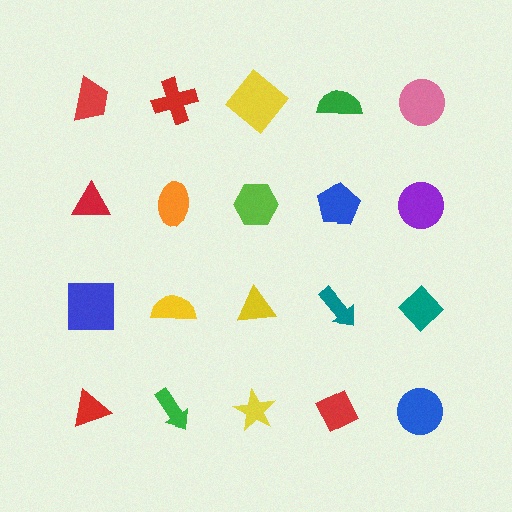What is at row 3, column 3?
A yellow triangle.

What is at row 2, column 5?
A purple circle.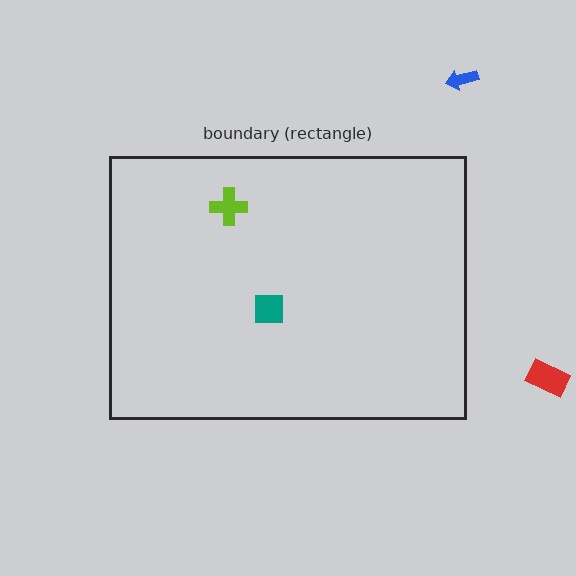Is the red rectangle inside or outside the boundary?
Outside.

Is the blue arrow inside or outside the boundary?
Outside.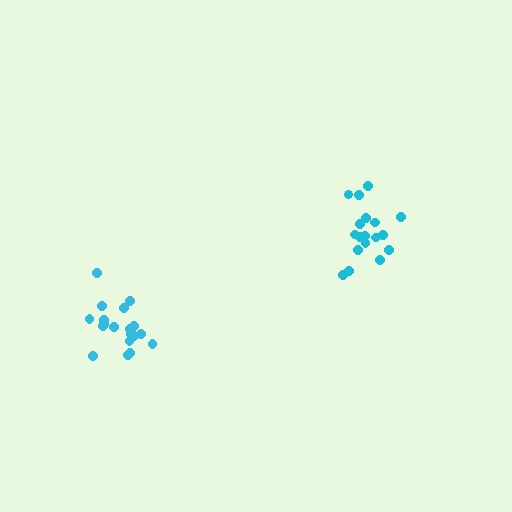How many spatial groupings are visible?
There are 2 spatial groupings.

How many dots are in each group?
Group 1: 18 dots, Group 2: 19 dots (37 total).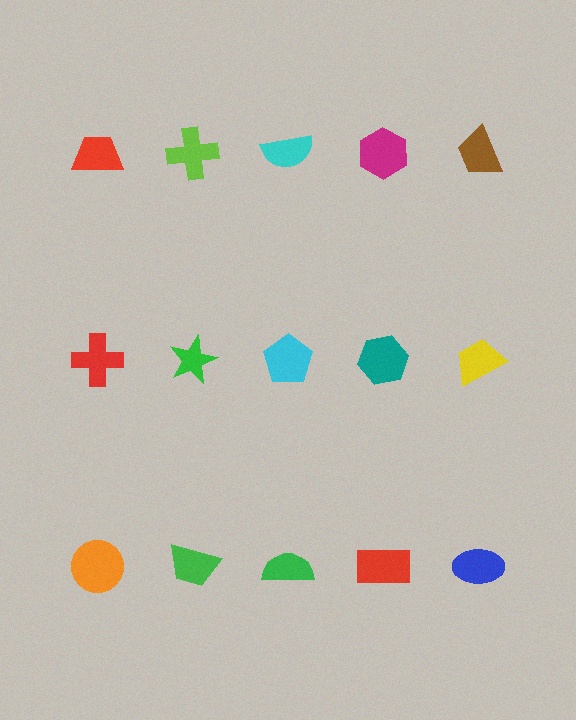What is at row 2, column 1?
A red cross.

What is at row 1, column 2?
A lime cross.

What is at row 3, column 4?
A red rectangle.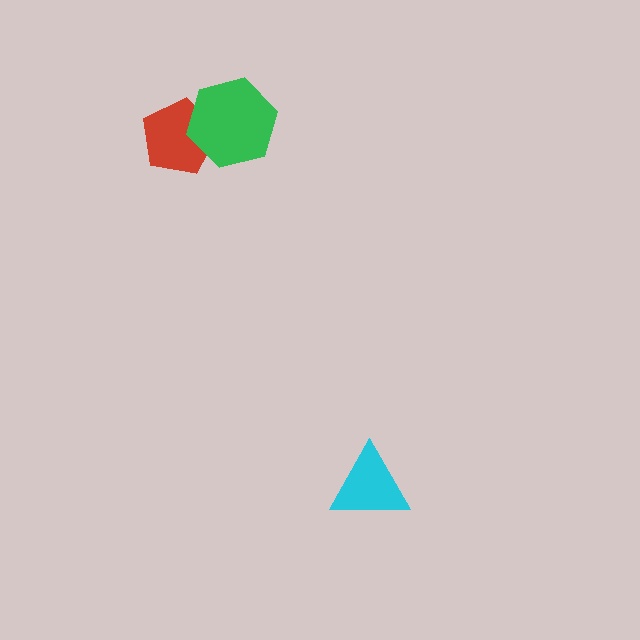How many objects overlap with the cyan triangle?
0 objects overlap with the cyan triangle.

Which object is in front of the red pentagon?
The green hexagon is in front of the red pentagon.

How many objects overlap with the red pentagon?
1 object overlaps with the red pentagon.